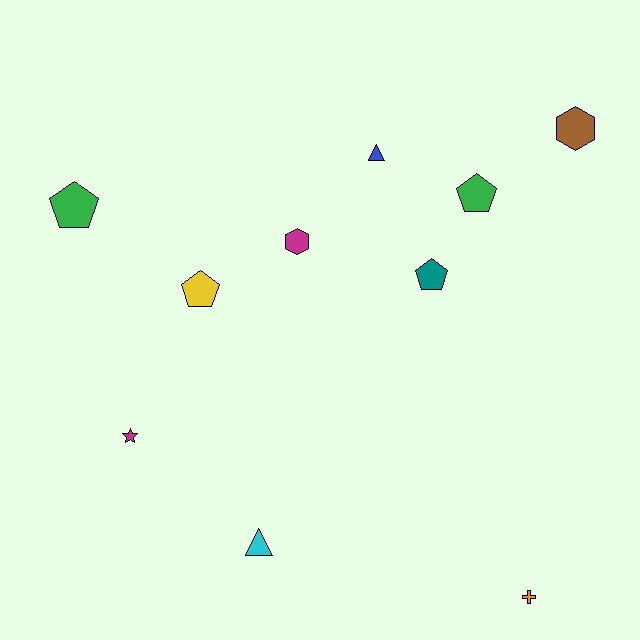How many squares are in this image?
There are no squares.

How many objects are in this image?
There are 10 objects.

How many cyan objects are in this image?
There is 1 cyan object.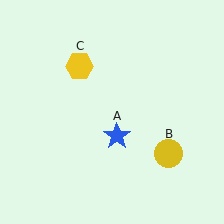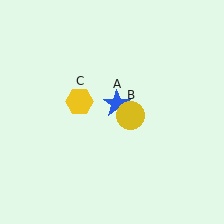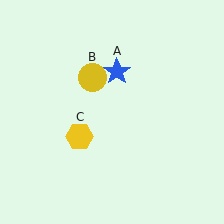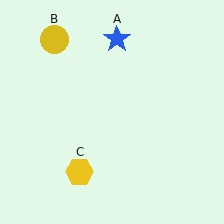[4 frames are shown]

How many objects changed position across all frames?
3 objects changed position: blue star (object A), yellow circle (object B), yellow hexagon (object C).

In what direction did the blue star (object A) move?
The blue star (object A) moved up.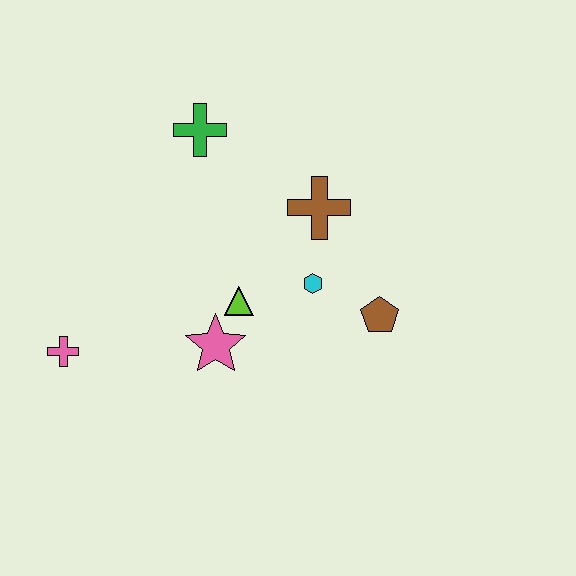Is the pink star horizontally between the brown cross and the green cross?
Yes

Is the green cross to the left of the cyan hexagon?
Yes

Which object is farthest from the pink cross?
The brown pentagon is farthest from the pink cross.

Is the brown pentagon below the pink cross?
No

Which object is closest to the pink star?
The lime triangle is closest to the pink star.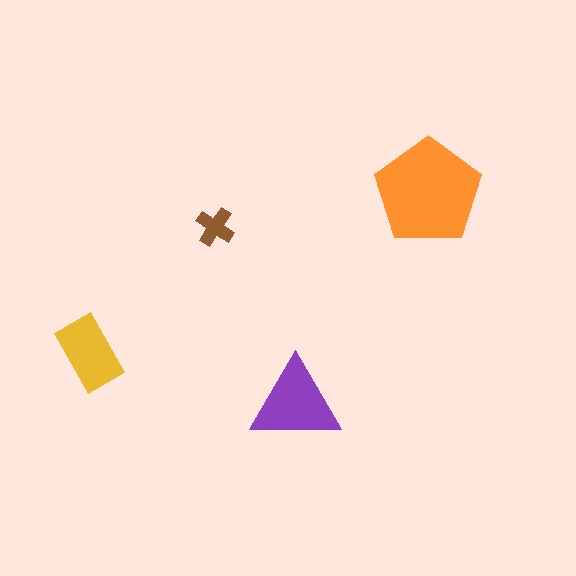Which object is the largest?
The orange pentagon.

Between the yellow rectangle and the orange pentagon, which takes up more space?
The orange pentagon.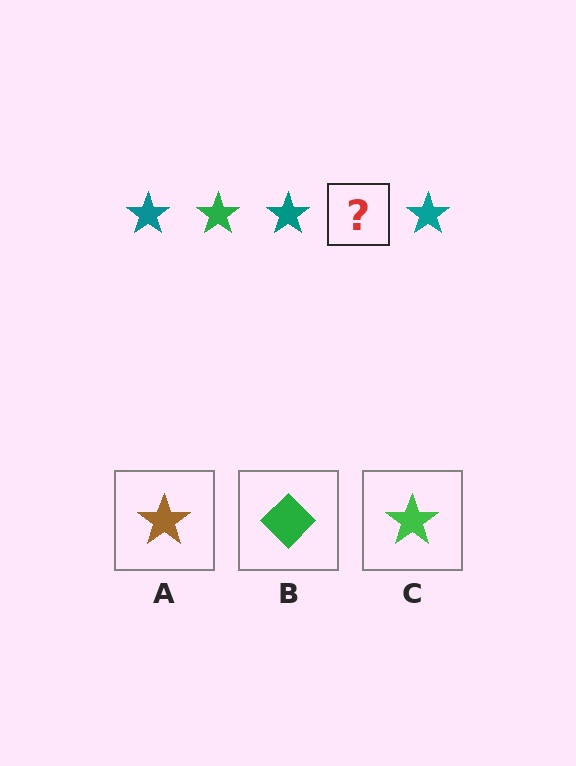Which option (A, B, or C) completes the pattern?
C.